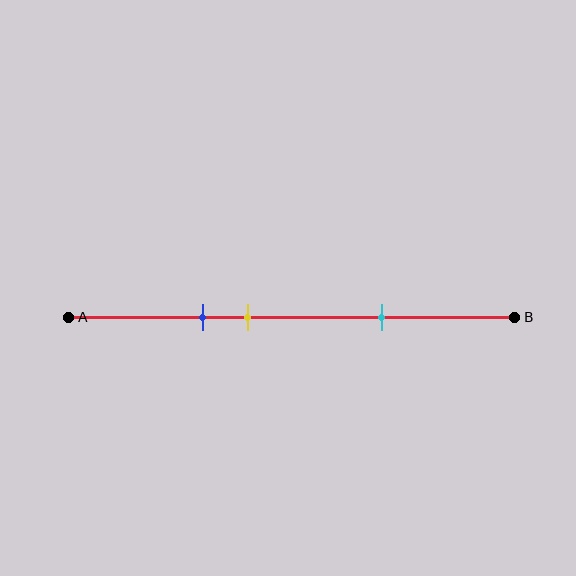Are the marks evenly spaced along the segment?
No, the marks are not evenly spaced.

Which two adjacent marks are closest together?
The blue and yellow marks are the closest adjacent pair.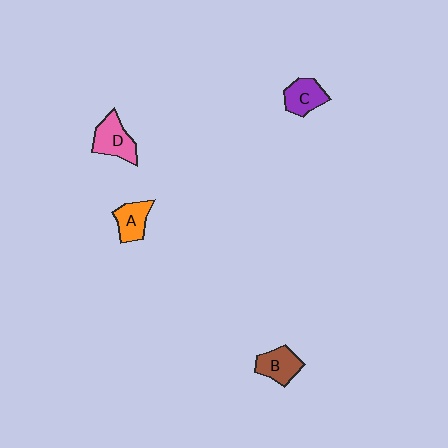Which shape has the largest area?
Shape D (pink).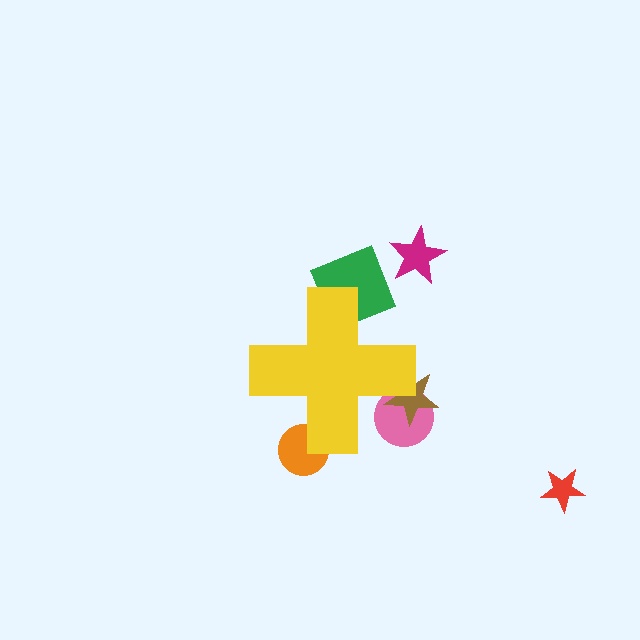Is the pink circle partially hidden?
Yes, the pink circle is partially hidden behind the yellow cross.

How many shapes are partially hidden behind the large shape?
4 shapes are partially hidden.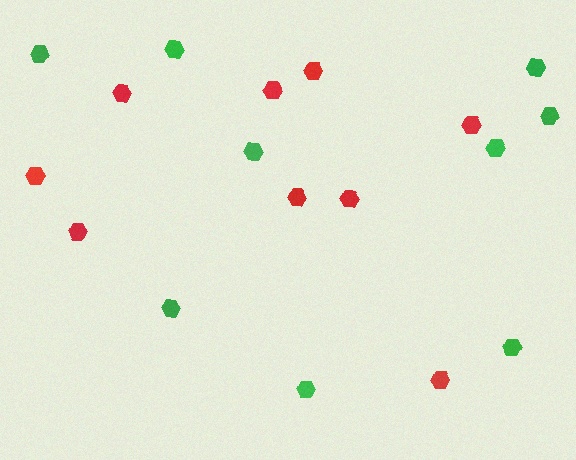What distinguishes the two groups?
There are 2 groups: one group of red hexagons (9) and one group of green hexagons (9).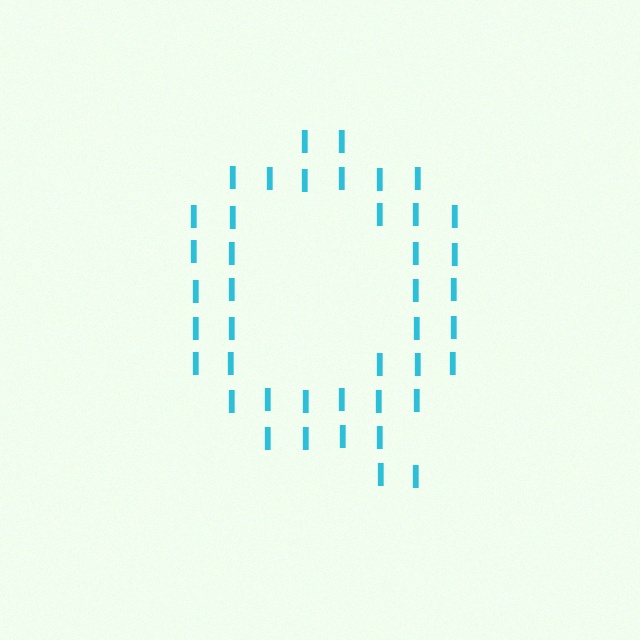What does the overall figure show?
The overall figure shows the letter Q.